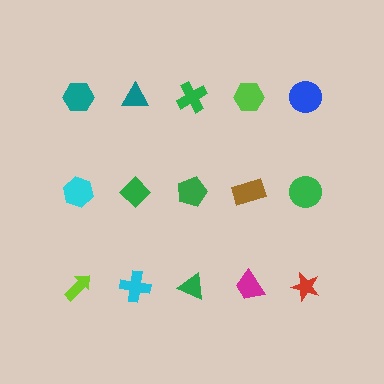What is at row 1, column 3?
A green cross.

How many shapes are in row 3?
5 shapes.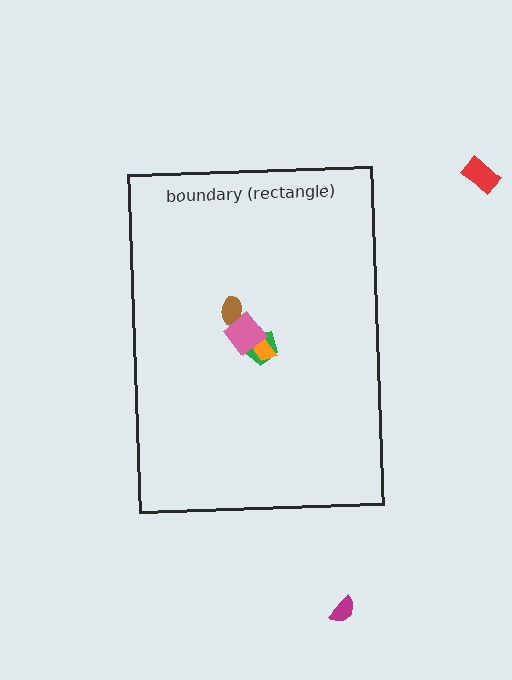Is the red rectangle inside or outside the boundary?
Outside.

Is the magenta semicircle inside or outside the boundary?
Outside.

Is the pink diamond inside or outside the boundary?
Inside.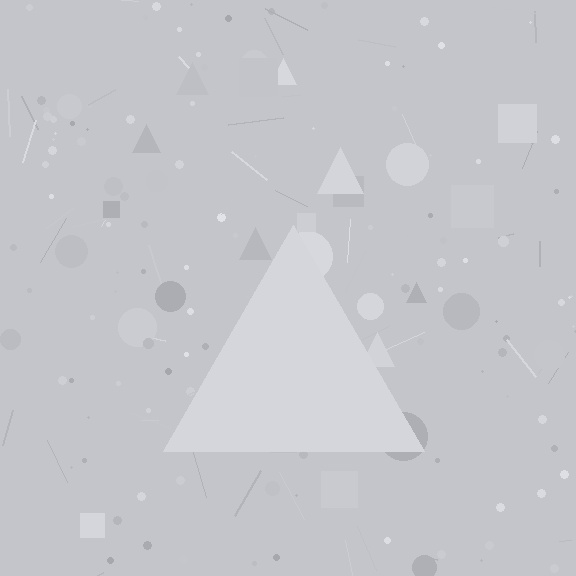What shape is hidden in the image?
A triangle is hidden in the image.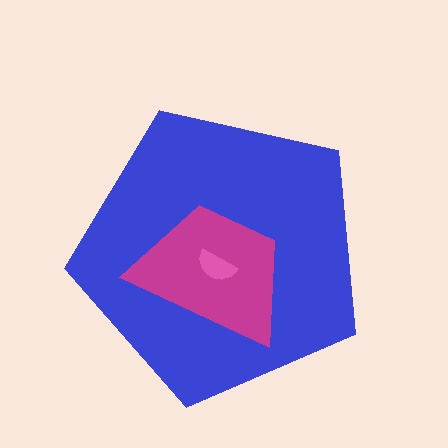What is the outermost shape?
The blue pentagon.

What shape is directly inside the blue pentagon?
The magenta trapezoid.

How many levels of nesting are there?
3.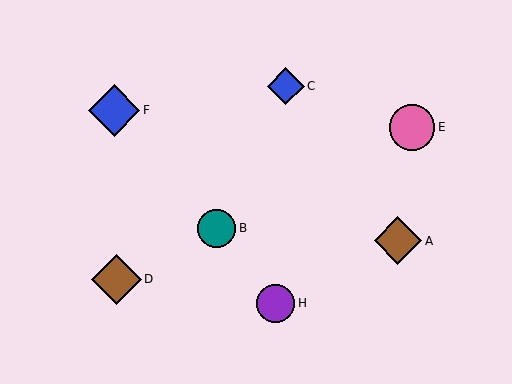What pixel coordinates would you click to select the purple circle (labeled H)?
Click at (276, 303) to select the purple circle H.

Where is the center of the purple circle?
The center of the purple circle is at (276, 303).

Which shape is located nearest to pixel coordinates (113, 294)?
The brown diamond (labeled D) at (117, 279) is nearest to that location.